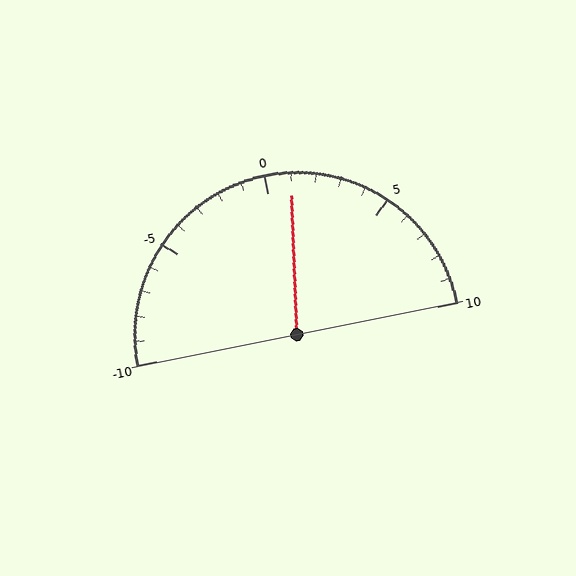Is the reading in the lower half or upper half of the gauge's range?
The reading is in the upper half of the range (-10 to 10).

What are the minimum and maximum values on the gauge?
The gauge ranges from -10 to 10.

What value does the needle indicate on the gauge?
The needle indicates approximately 1.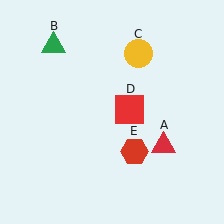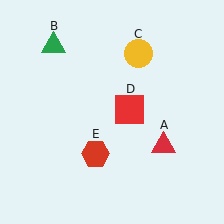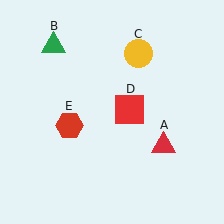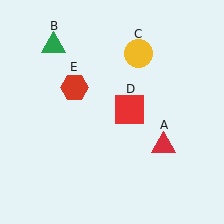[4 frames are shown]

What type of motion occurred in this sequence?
The red hexagon (object E) rotated clockwise around the center of the scene.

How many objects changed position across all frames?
1 object changed position: red hexagon (object E).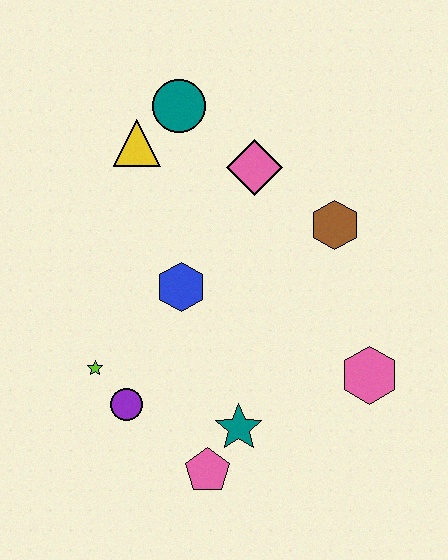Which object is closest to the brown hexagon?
The pink diamond is closest to the brown hexagon.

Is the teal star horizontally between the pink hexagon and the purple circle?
Yes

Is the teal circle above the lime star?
Yes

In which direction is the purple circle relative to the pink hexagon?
The purple circle is to the left of the pink hexagon.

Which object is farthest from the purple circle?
The teal circle is farthest from the purple circle.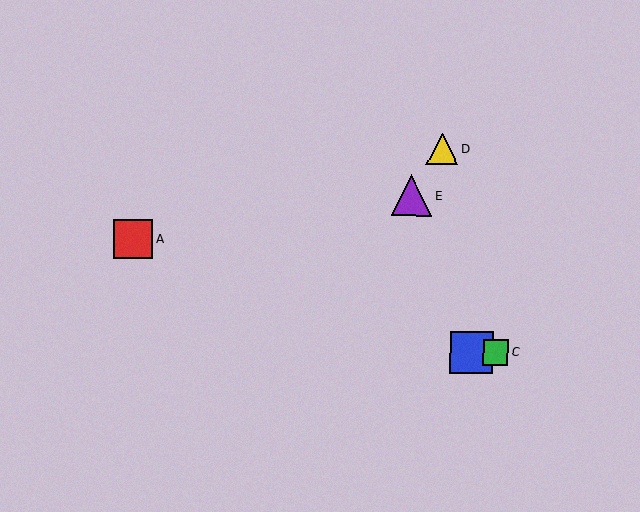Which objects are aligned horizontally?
Objects B, C are aligned horizontally.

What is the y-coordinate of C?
Object C is at y≈352.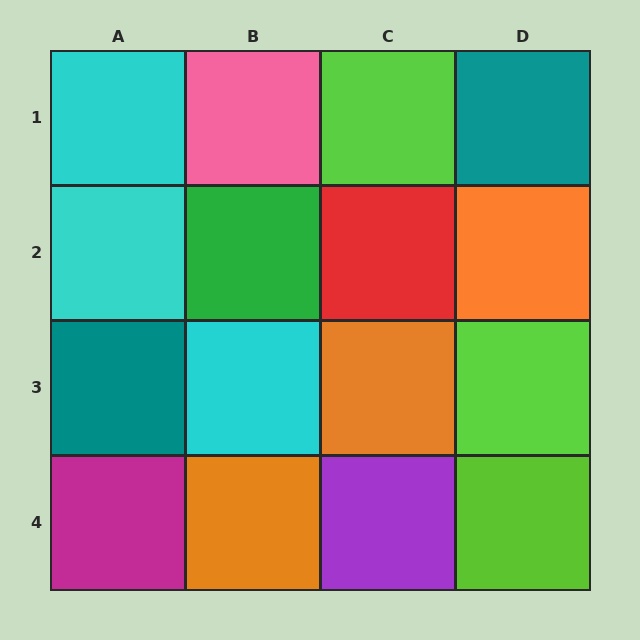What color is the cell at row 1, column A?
Cyan.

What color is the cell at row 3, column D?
Lime.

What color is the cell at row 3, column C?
Orange.